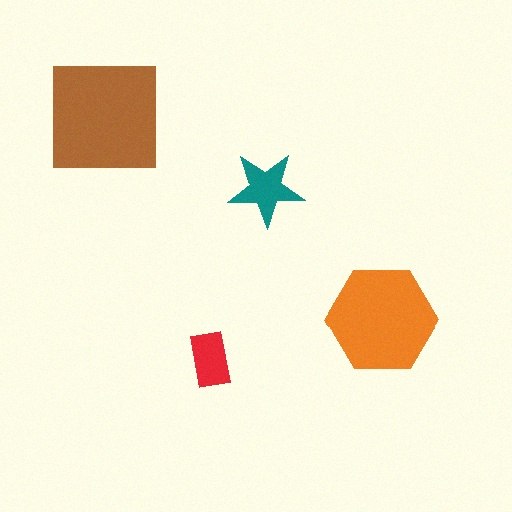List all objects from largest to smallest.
The brown square, the orange hexagon, the teal star, the red rectangle.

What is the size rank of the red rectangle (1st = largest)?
4th.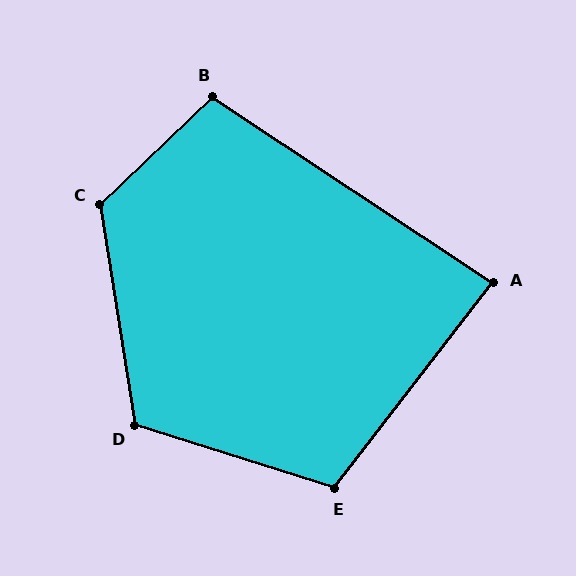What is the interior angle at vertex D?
Approximately 117 degrees (obtuse).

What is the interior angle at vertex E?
Approximately 110 degrees (obtuse).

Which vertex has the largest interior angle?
C, at approximately 125 degrees.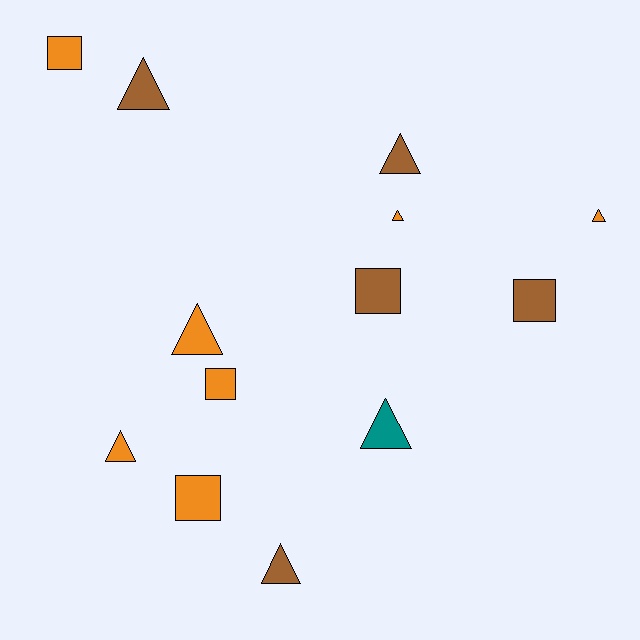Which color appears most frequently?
Orange, with 7 objects.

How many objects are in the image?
There are 13 objects.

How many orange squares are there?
There are 3 orange squares.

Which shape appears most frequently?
Triangle, with 8 objects.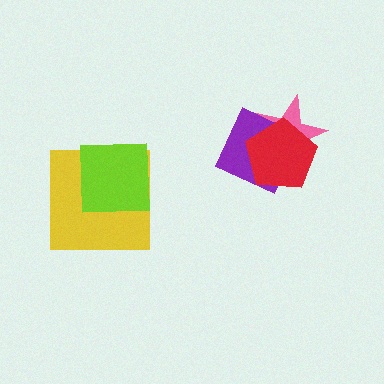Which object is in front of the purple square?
The red pentagon is in front of the purple square.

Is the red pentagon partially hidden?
No, no other shape covers it.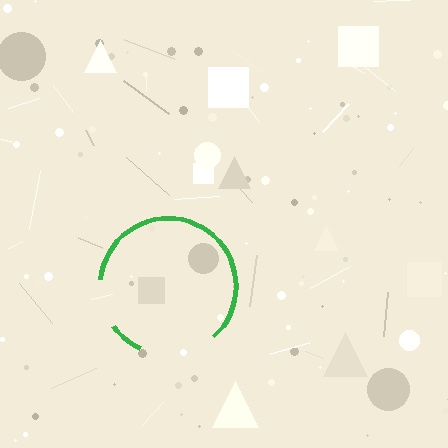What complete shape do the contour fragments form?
The contour fragments form a circle.